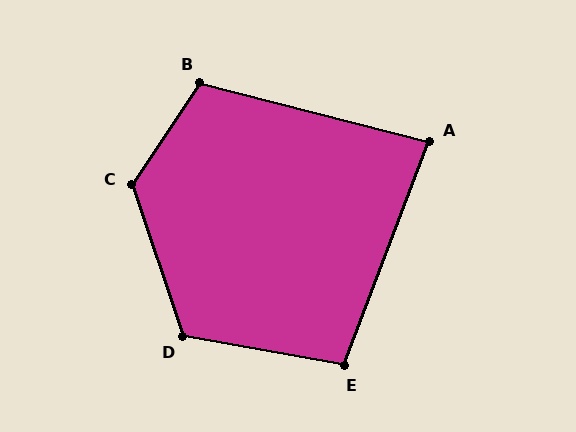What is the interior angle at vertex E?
Approximately 101 degrees (obtuse).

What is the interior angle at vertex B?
Approximately 110 degrees (obtuse).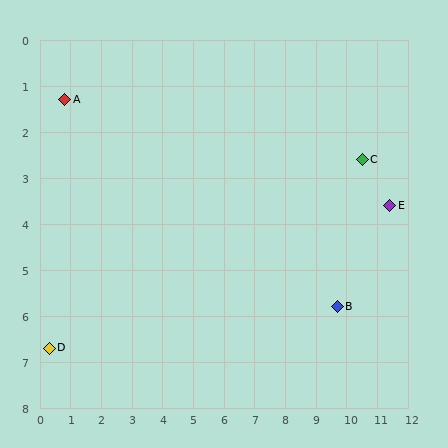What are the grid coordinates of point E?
Point E is at approximately (11.4, 3.6).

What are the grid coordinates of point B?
Point B is at approximately (9.7, 5.8).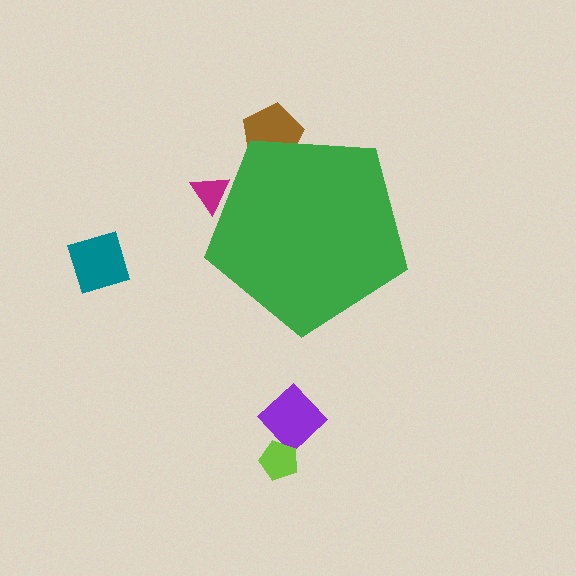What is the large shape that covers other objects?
A green pentagon.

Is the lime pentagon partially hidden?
No, the lime pentagon is fully visible.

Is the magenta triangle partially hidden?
Yes, the magenta triangle is partially hidden behind the green pentagon.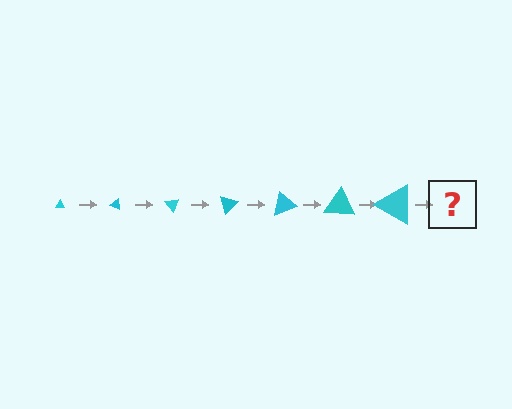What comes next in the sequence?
The next element should be a triangle, larger than the previous one and rotated 175 degrees from the start.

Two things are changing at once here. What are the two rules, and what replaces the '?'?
The two rules are that the triangle grows larger each step and it rotates 25 degrees each step. The '?' should be a triangle, larger than the previous one and rotated 175 degrees from the start.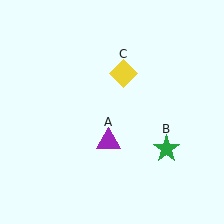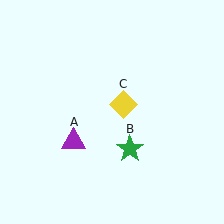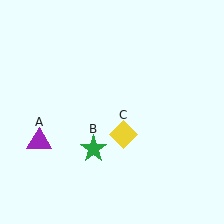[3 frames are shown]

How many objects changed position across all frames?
3 objects changed position: purple triangle (object A), green star (object B), yellow diamond (object C).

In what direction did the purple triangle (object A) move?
The purple triangle (object A) moved left.